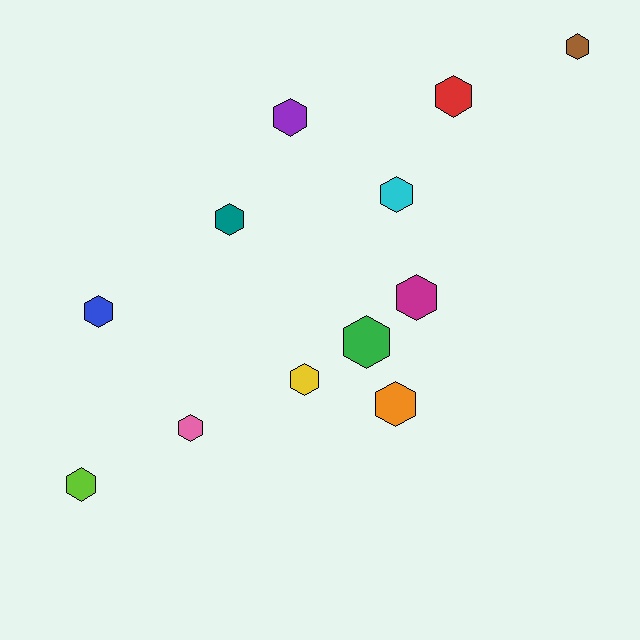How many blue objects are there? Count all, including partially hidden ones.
There is 1 blue object.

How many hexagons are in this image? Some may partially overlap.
There are 12 hexagons.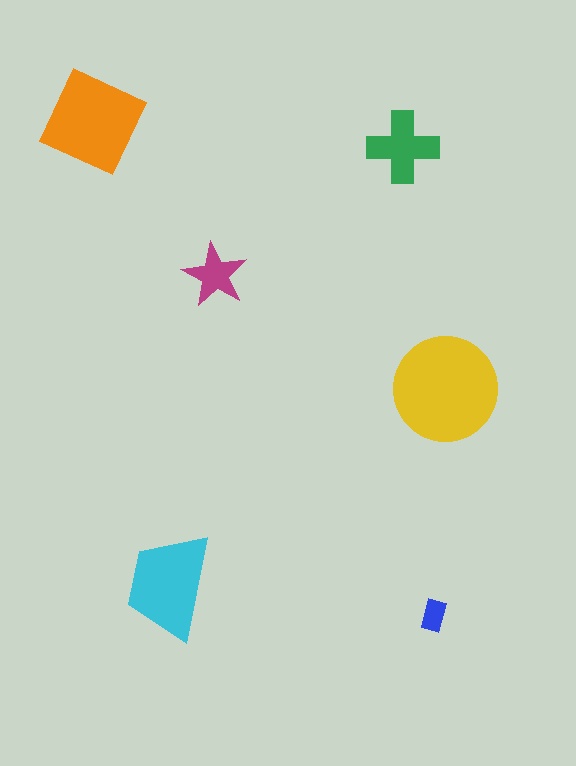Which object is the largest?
The yellow circle.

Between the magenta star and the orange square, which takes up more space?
The orange square.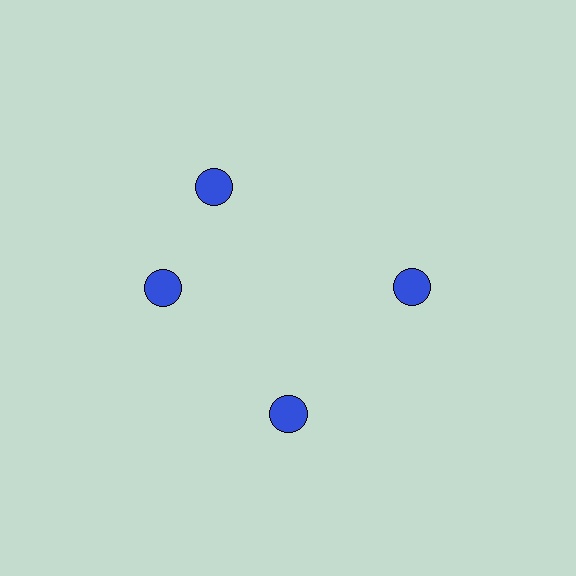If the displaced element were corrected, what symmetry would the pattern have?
It would have 4-fold rotational symmetry — the pattern would map onto itself every 90 degrees.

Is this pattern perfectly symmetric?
No. The 4 blue circles are arranged in a ring, but one element near the 12 o'clock position is rotated out of alignment along the ring, breaking the 4-fold rotational symmetry.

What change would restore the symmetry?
The symmetry would be restored by rotating it back into even spacing with its neighbors so that all 4 circles sit at equal angles and equal distance from the center.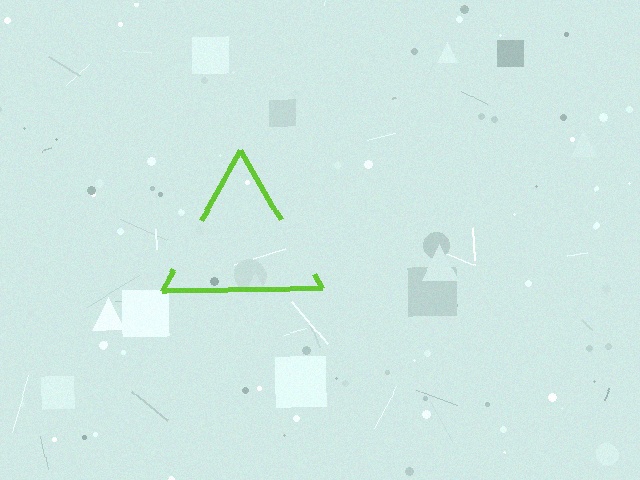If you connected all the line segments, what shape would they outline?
They would outline a triangle.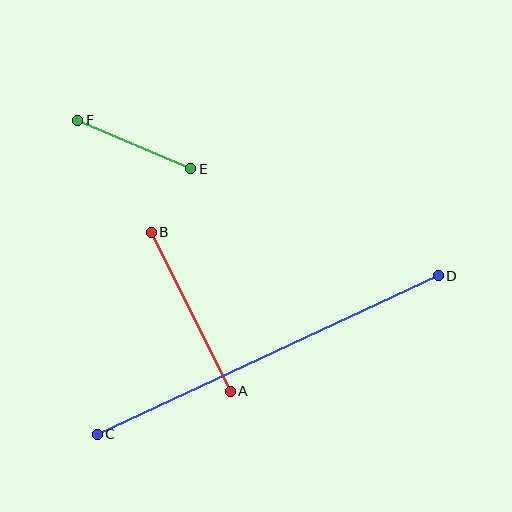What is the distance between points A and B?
The distance is approximately 178 pixels.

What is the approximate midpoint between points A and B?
The midpoint is at approximately (191, 312) pixels.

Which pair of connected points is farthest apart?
Points C and D are farthest apart.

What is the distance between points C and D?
The distance is approximately 376 pixels.